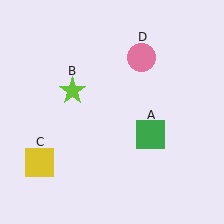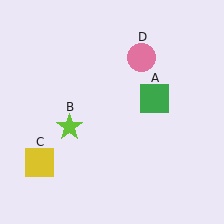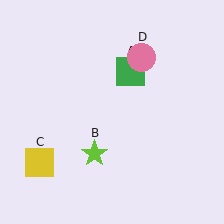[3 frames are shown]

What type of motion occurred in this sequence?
The green square (object A), lime star (object B) rotated counterclockwise around the center of the scene.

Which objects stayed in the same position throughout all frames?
Yellow square (object C) and pink circle (object D) remained stationary.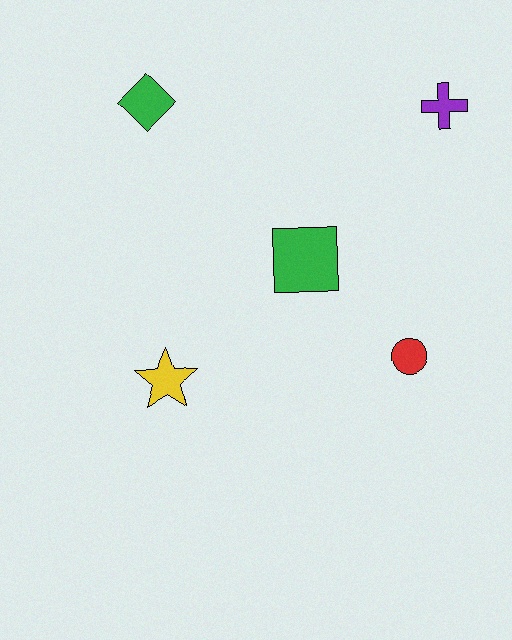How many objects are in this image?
There are 5 objects.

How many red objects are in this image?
There is 1 red object.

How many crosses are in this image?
There is 1 cross.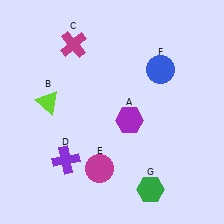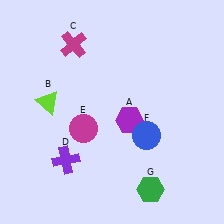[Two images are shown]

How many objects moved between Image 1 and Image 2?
2 objects moved between the two images.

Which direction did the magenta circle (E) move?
The magenta circle (E) moved up.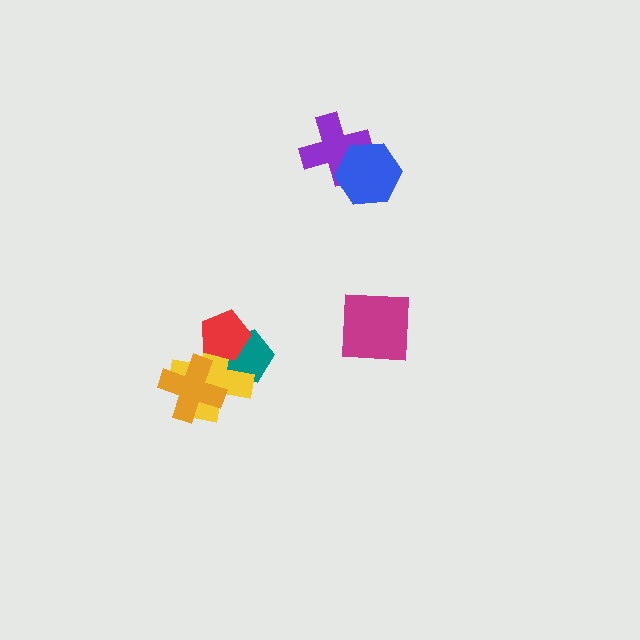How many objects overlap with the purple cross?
1 object overlaps with the purple cross.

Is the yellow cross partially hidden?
Yes, it is partially covered by another shape.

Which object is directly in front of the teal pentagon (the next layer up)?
The yellow cross is directly in front of the teal pentagon.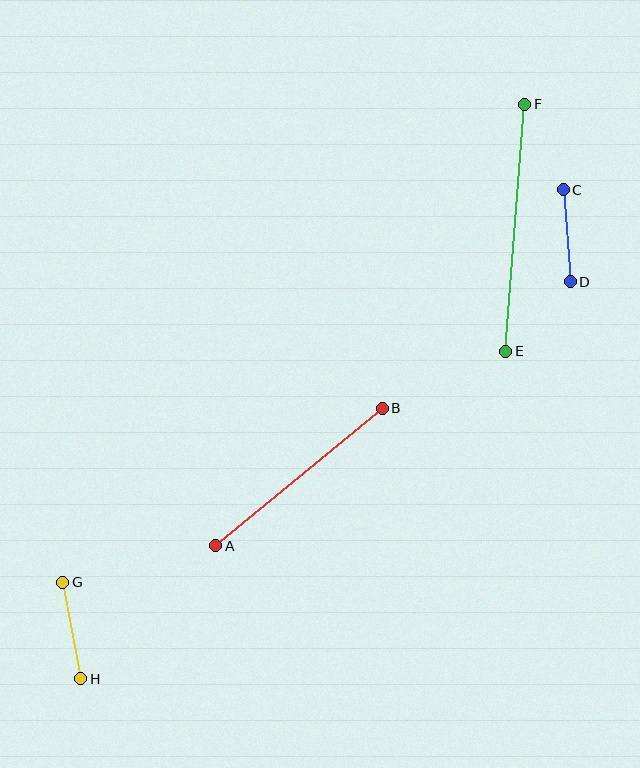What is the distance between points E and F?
The distance is approximately 248 pixels.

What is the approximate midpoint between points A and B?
The midpoint is at approximately (299, 477) pixels.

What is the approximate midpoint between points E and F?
The midpoint is at approximately (515, 228) pixels.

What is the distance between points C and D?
The distance is approximately 92 pixels.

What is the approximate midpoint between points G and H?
The midpoint is at approximately (72, 630) pixels.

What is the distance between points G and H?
The distance is approximately 98 pixels.